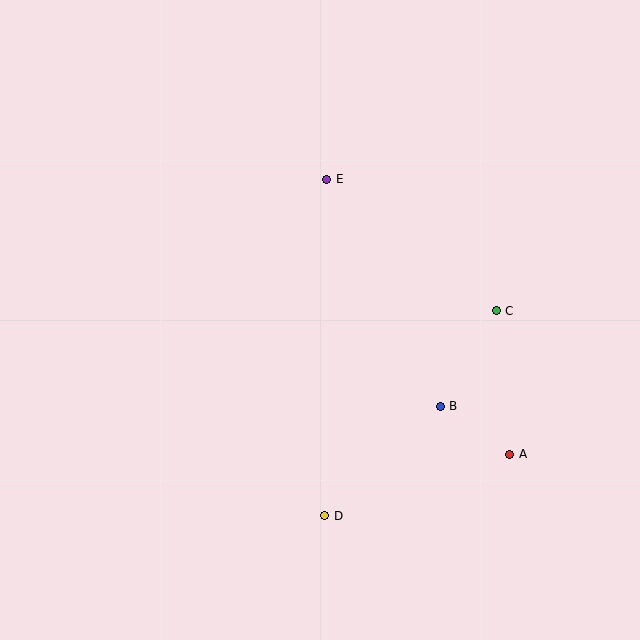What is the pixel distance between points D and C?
The distance between D and C is 268 pixels.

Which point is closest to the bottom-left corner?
Point D is closest to the bottom-left corner.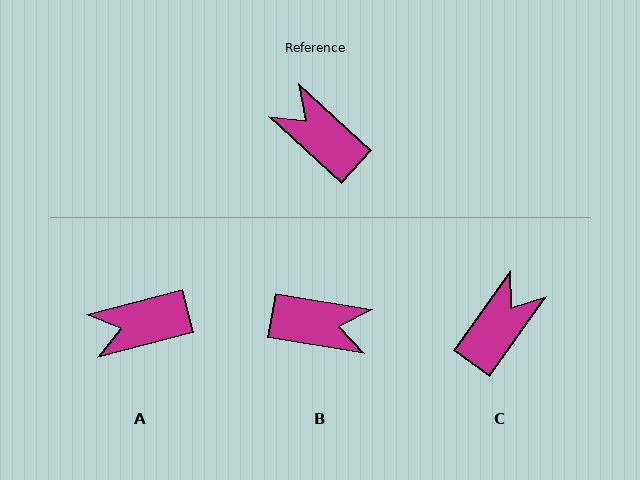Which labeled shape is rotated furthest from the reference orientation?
B, about 147 degrees away.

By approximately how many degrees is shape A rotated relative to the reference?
Approximately 57 degrees counter-clockwise.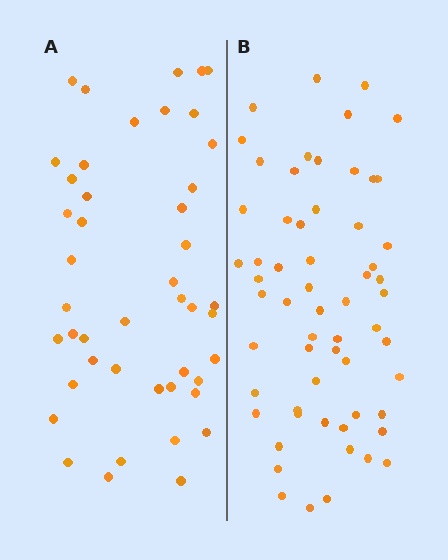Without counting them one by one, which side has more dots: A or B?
Region B (the right region) has more dots.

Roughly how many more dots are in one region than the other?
Region B has approximately 15 more dots than region A.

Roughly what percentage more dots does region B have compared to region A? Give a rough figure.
About 35% more.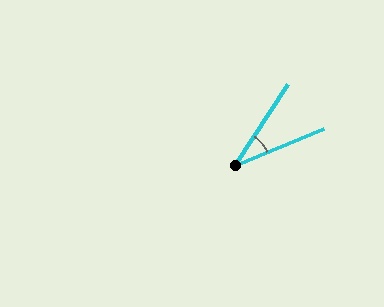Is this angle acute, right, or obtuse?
It is acute.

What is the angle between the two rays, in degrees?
Approximately 34 degrees.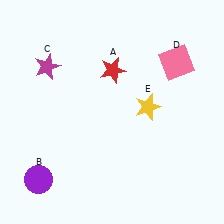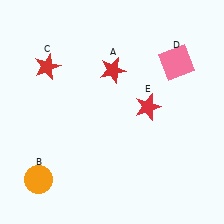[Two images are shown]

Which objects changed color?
B changed from purple to orange. C changed from magenta to red. E changed from yellow to red.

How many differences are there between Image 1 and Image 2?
There are 3 differences between the two images.